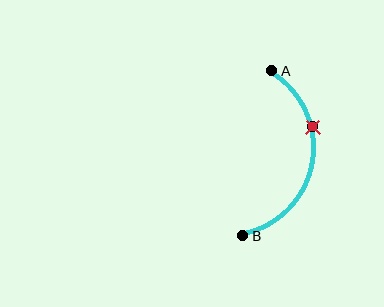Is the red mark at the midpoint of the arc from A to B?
No. The red mark lies on the arc but is closer to endpoint A. The arc midpoint would be at the point on the curve equidistant along the arc from both A and B.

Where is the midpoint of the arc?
The arc midpoint is the point on the curve farthest from the straight line joining A and B. It sits to the right of that line.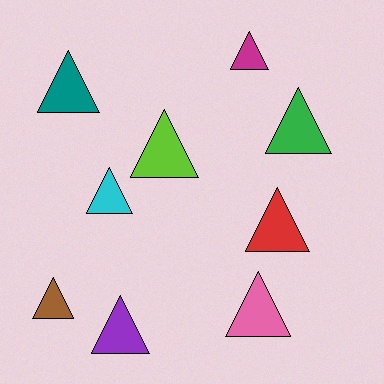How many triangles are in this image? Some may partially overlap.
There are 9 triangles.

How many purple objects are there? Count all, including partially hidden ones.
There is 1 purple object.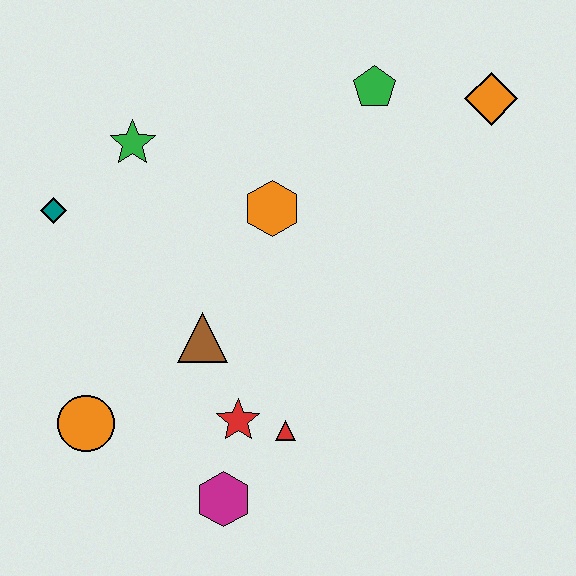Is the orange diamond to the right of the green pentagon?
Yes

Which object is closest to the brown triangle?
The red star is closest to the brown triangle.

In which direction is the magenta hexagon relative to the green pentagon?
The magenta hexagon is below the green pentagon.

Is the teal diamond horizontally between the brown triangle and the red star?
No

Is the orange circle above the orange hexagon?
No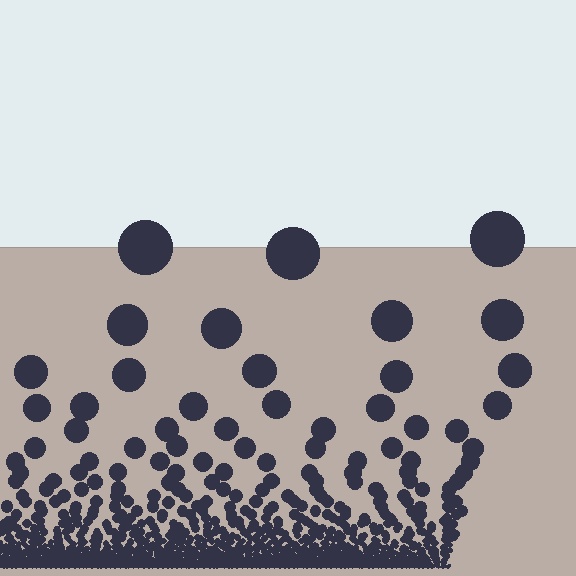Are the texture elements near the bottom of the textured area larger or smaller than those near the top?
Smaller. The gradient is inverted — elements near the bottom are smaller and denser.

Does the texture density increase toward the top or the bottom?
Density increases toward the bottom.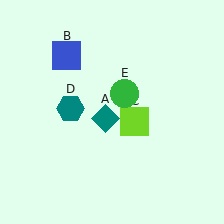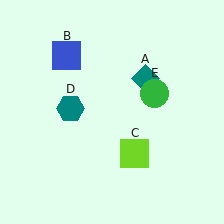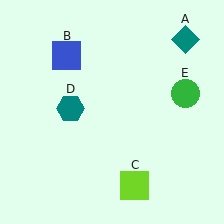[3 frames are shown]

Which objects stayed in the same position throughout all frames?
Blue square (object B) and teal hexagon (object D) remained stationary.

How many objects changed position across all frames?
3 objects changed position: teal diamond (object A), lime square (object C), green circle (object E).